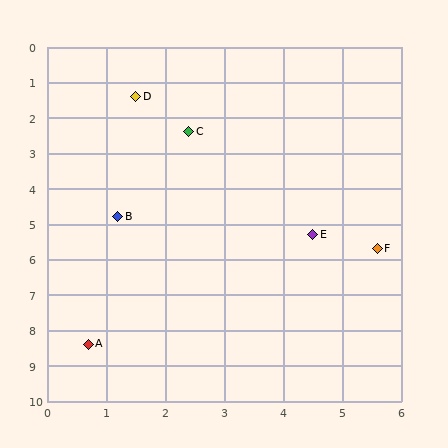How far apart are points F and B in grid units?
Points F and B are about 4.5 grid units apart.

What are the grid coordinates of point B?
Point B is at approximately (1.2, 4.8).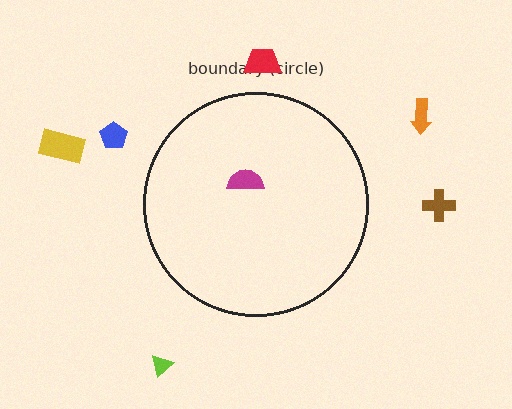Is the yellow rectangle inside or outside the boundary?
Outside.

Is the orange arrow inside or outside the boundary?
Outside.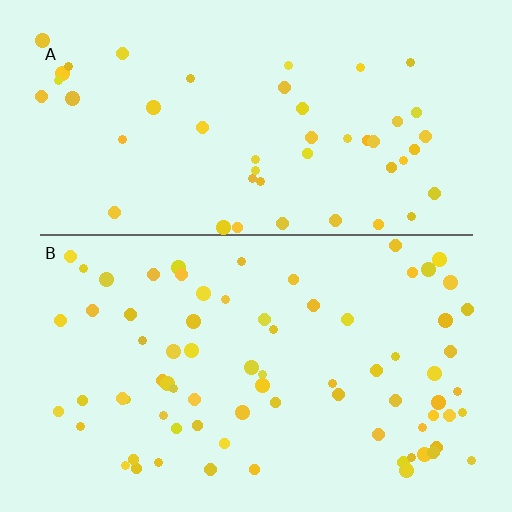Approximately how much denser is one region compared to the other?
Approximately 1.6× — region B over region A.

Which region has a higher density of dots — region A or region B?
B (the bottom).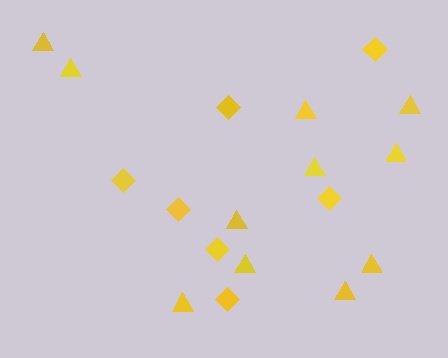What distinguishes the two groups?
There are 2 groups: one group of triangles (11) and one group of diamonds (7).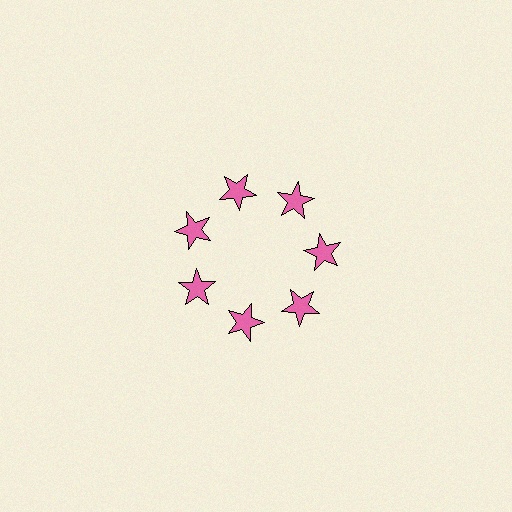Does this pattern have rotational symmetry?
Yes, this pattern has 7-fold rotational symmetry. It looks the same after rotating 51 degrees around the center.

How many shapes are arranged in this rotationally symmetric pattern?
There are 7 shapes, arranged in 7 groups of 1.